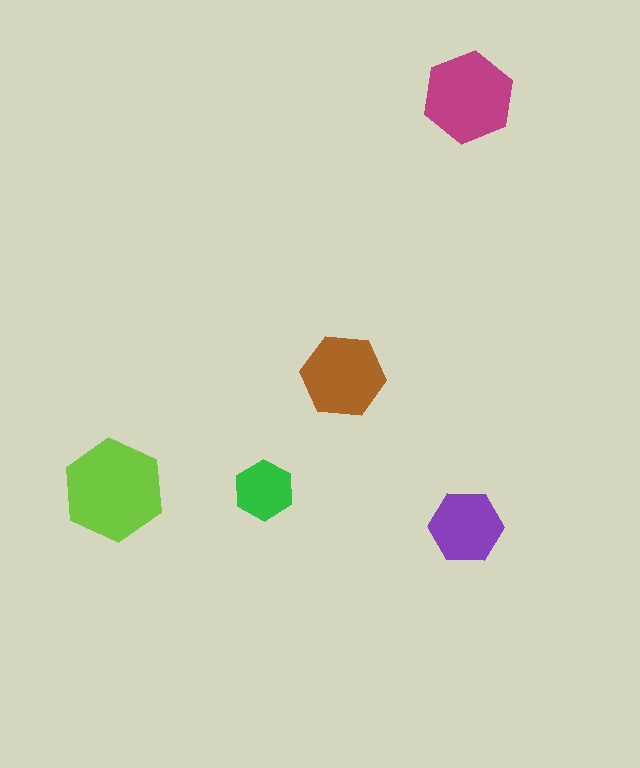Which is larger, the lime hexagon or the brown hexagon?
The lime one.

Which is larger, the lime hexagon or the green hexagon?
The lime one.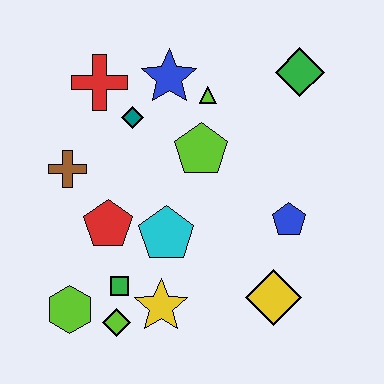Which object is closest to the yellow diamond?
The blue pentagon is closest to the yellow diamond.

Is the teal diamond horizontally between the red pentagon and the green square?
No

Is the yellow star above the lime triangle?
No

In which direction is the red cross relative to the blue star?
The red cross is to the left of the blue star.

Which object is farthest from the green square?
The green diamond is farthest from the green square.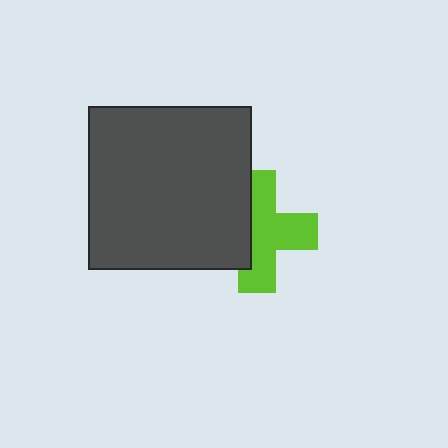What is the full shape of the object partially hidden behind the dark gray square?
The partially hidden object is a lime cross.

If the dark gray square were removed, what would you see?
You would see the complete lime cross.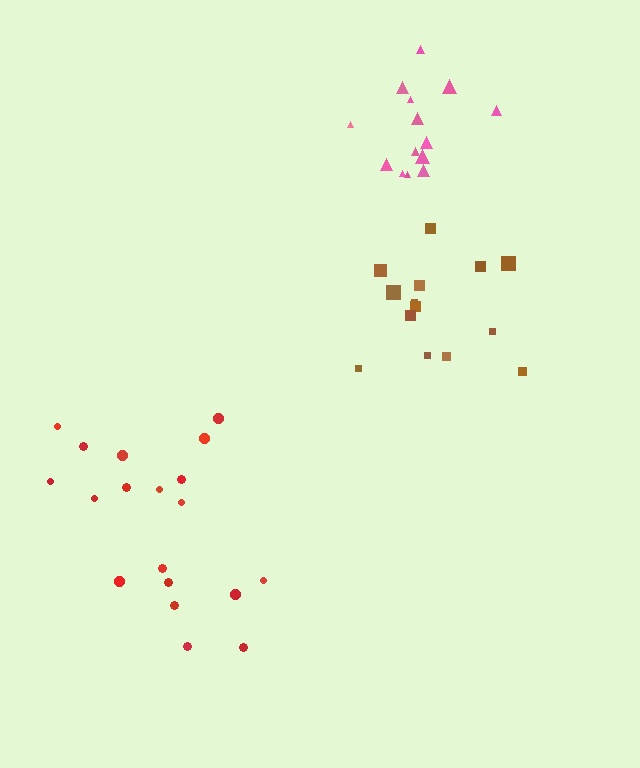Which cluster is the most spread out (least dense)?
Red.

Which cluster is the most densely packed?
Pink.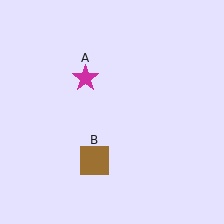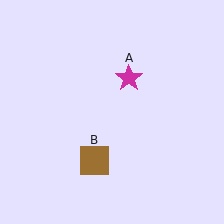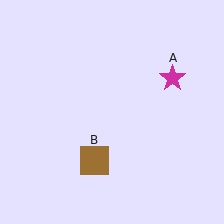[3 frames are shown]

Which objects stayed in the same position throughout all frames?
Brown square (object B) remained stationary.